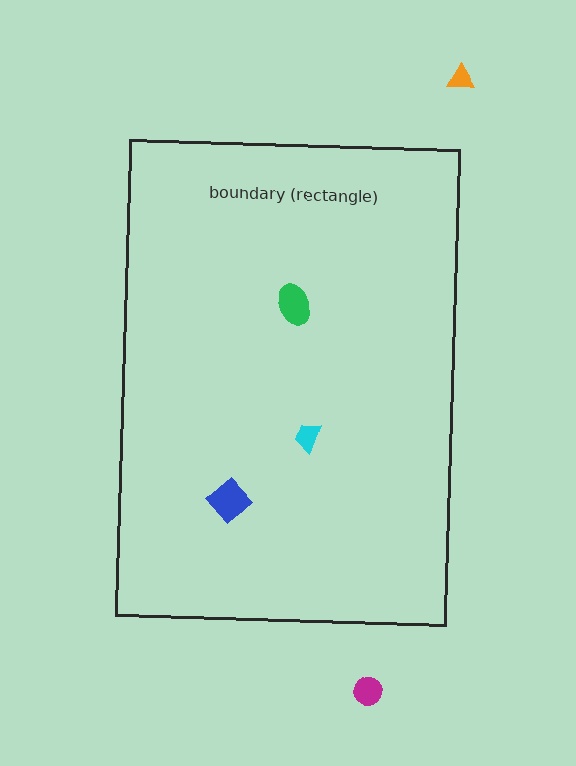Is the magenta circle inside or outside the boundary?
Outside.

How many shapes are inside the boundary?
3 inside, 2 outside.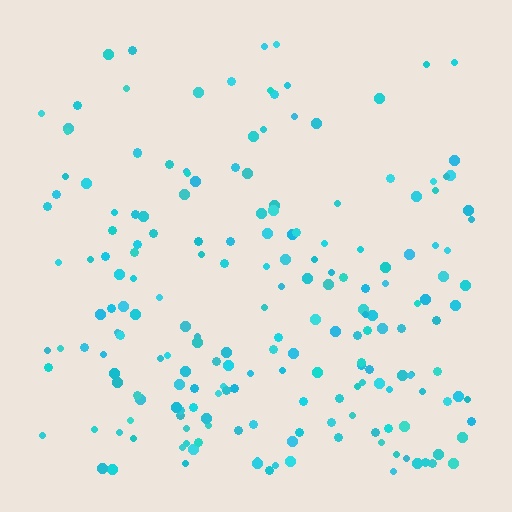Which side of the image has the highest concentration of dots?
The bottom.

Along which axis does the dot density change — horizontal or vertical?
Vertical.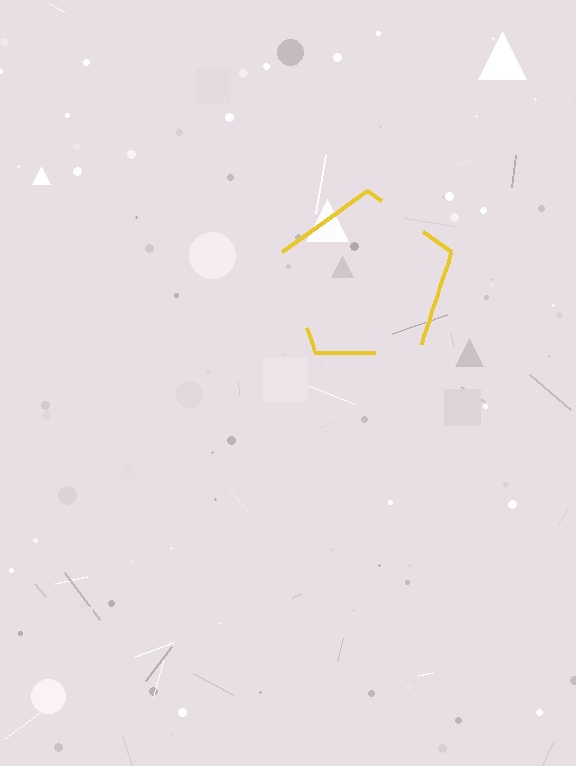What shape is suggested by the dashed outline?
The dashed outline suggests a pentagon.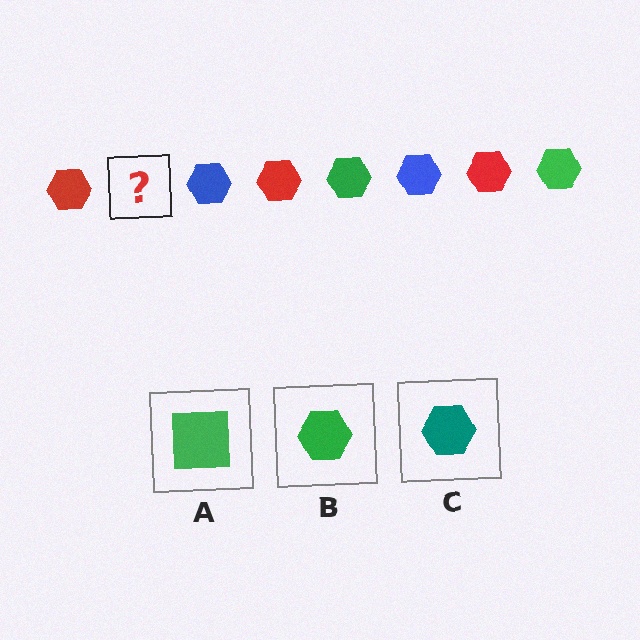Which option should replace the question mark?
Option B.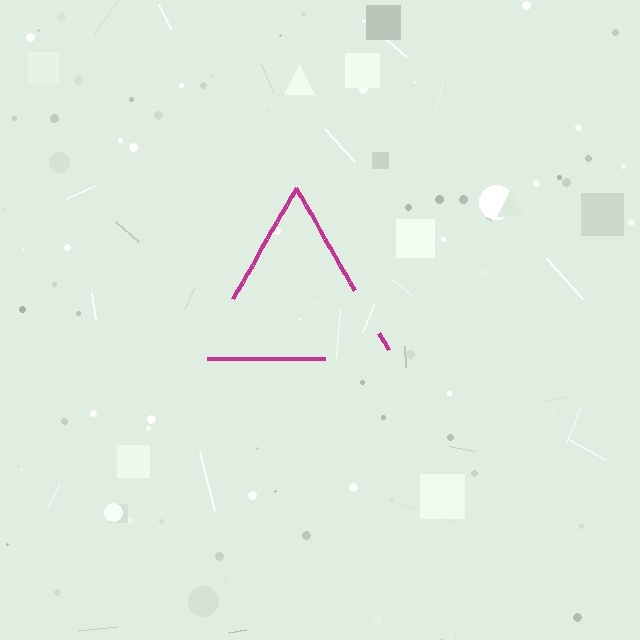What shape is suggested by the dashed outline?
The dashed outline suggests a triangle.